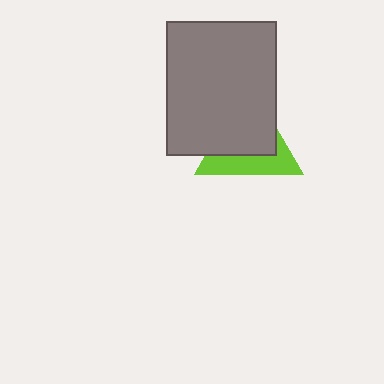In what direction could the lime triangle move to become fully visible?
The lime triangle could move toward the lower-right. That would shift it out from behind the gray rectangle entirely.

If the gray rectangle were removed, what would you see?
You would see the complete lime triangle.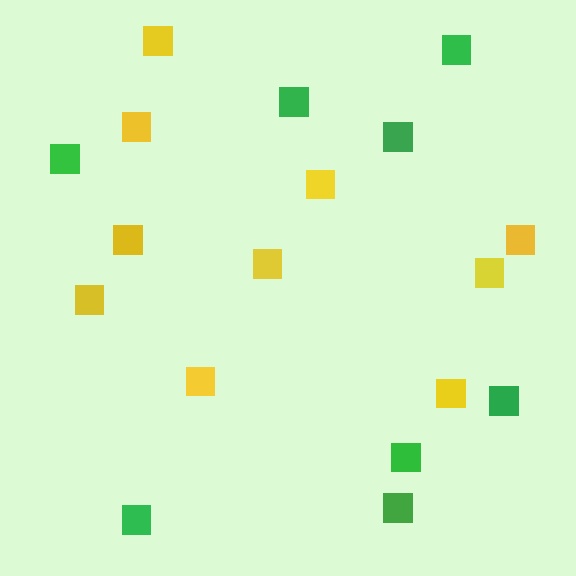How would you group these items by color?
There are 2 groups: one group of green squares (8) and one group of yellow squares (10).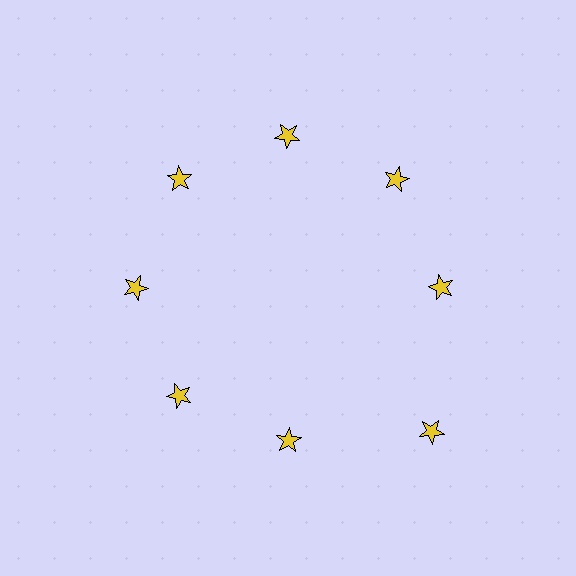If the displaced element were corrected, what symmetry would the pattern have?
It would have 8-fold rotational symmetry — the pattern would map onto itself every 45 degrees.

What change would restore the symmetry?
The symmetry would be restored by moving it inward, back onto the ring so that all 8 stars sit at equal angles and equal distance from the center.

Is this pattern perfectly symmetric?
No. The 8 yellow stars are arranged in a ring, but one element near the 4 o'clock position is pushed outward from the center, breaking the 8-fold rotational symmetry.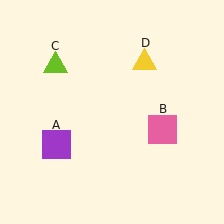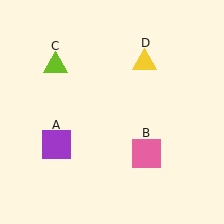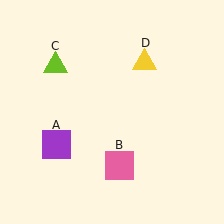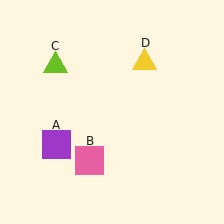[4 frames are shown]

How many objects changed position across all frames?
1 object changed position: pink square (object B).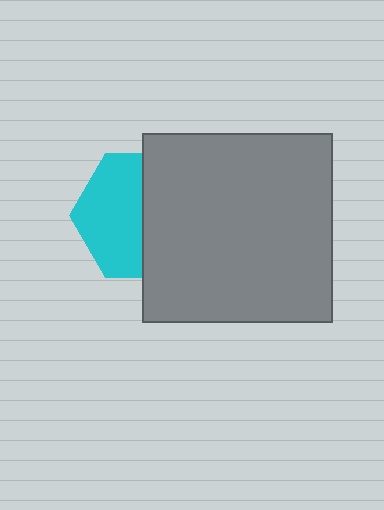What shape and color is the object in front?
The object in front is a gray square.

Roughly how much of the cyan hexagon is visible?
About half of it is visible (roughly 50%).